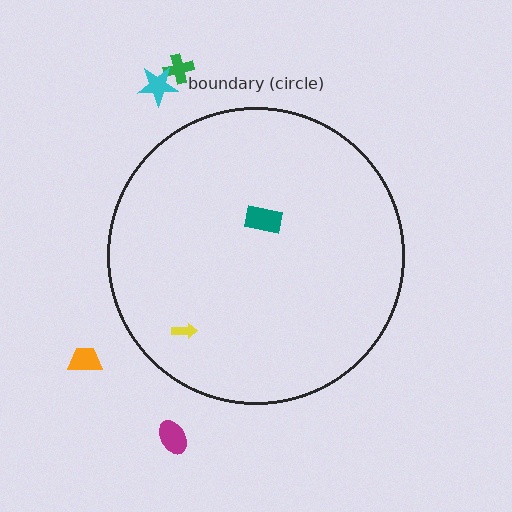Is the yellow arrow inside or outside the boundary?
Inside.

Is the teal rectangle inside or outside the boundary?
Inside.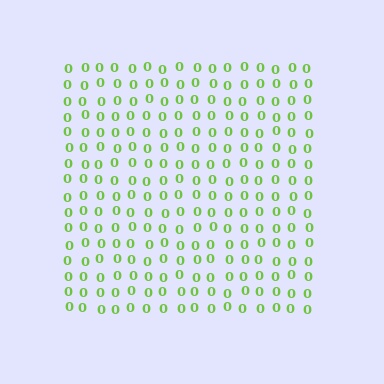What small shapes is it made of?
It is made of small digit 0's.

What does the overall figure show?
The overall figure shows a square.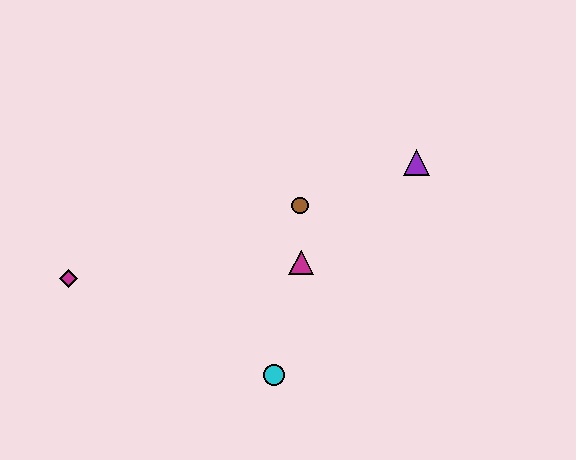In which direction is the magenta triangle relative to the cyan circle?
The magenta triangle is above the cyan circle.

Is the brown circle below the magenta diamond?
No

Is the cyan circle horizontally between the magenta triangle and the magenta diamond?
Yes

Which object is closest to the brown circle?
The magenta triangle is closest to the brown circle.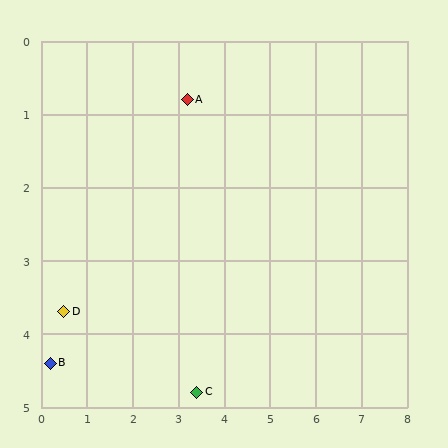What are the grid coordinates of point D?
Point D is at approximately (0.5, 3.7).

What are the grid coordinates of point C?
Point C is at approximately (3.4, 4.8).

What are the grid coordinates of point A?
Point A is at approximately (3.2, 0.8).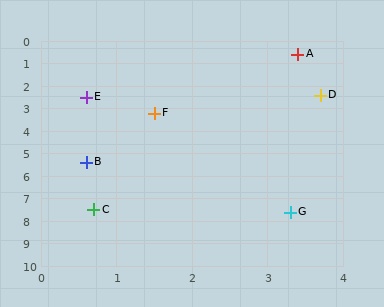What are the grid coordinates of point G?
Point G is at approximately (3.3, 7.6).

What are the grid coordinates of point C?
Point C is at approximately (0.7, 7.5).